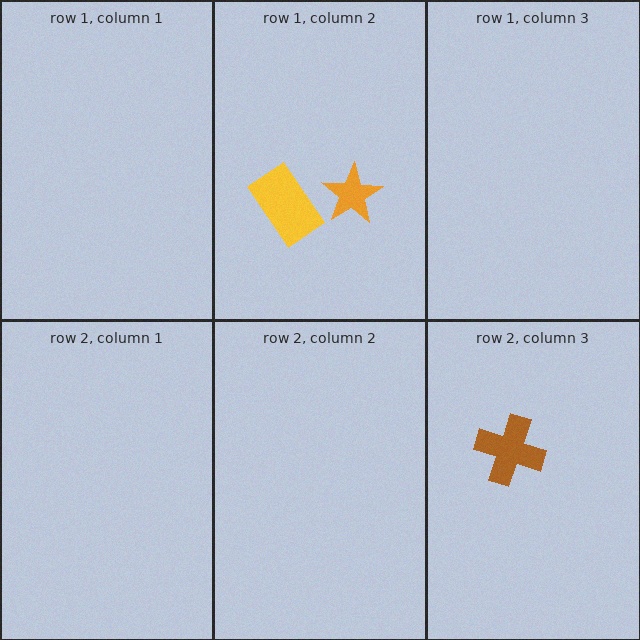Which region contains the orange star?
The row 1, column 2 region.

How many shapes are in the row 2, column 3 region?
1.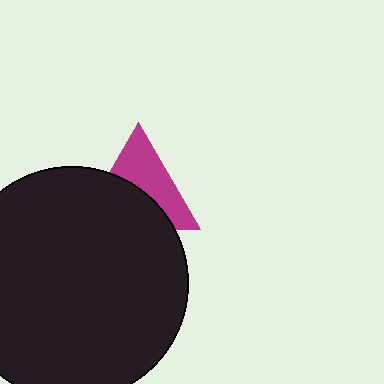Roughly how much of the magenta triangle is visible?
About half of it is visible (roughly 50%).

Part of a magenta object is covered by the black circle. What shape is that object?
It is a triangle.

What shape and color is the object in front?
The object in front is a black circle.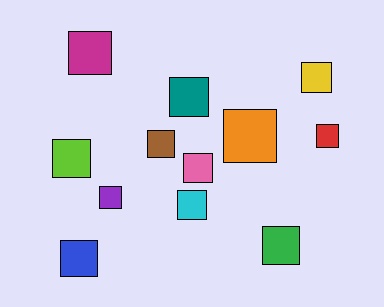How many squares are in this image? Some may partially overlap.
There are 12 squares.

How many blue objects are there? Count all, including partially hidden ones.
There is 1 blue object.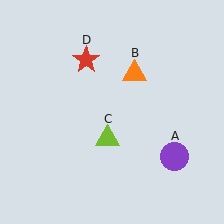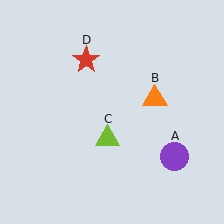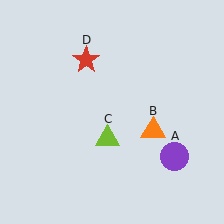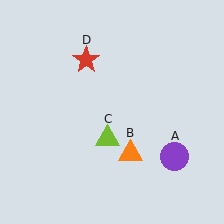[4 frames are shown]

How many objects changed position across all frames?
1 object changed position: orange triangle (object B).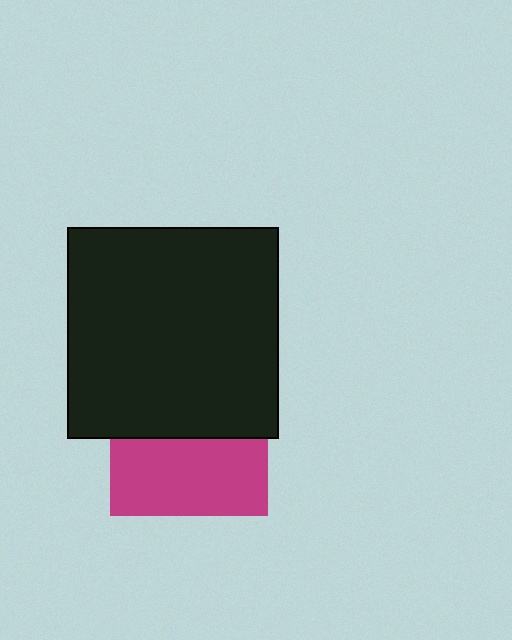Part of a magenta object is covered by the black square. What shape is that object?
It is a square.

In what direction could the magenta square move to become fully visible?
The magenta square could move down. That would shift it out from behind the black square entirely.